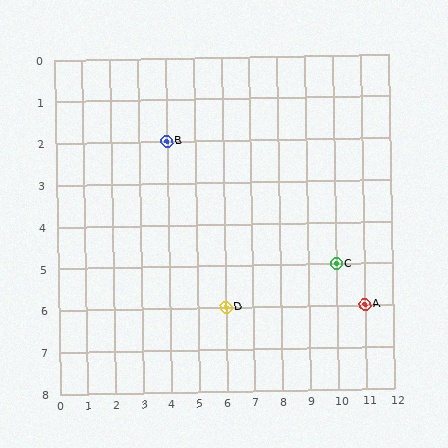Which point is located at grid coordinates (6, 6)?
Point D is at (6, 6).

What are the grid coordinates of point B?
Point B is at grid coordinates (4, 2).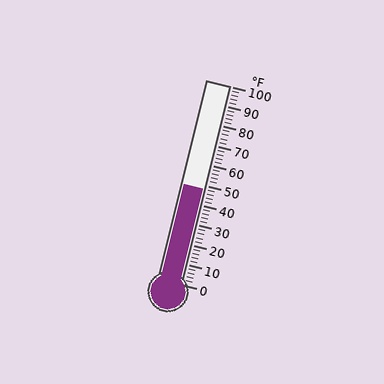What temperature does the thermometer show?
The thermometer shows approximately 48°F.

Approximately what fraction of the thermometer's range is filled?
The thermometer is filled to approximately 50% of its range.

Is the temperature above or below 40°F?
The temperature is above 40°F.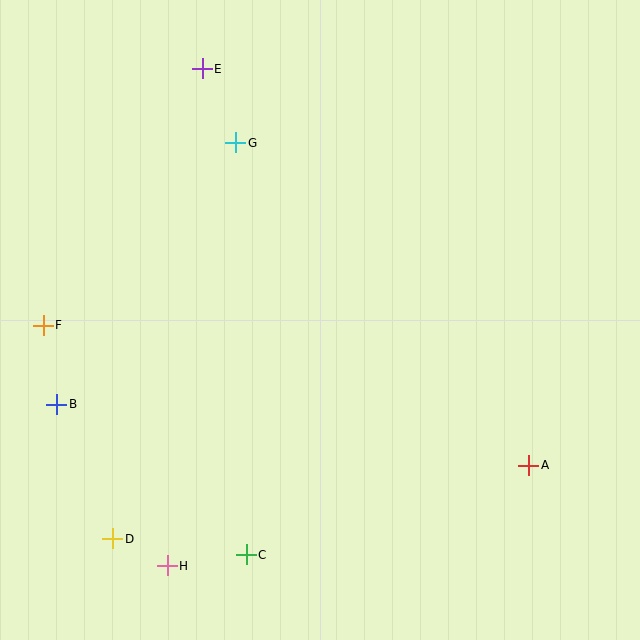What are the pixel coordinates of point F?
Point F is at (43, 325).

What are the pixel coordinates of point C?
Point C is at (246, 555).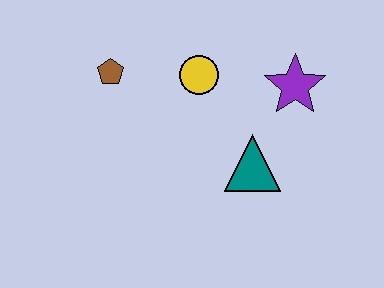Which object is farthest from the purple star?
The brown pentagon is farthest from the purple star.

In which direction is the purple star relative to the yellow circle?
The purple star is to the right of the yellow circle.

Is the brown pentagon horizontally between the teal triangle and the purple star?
No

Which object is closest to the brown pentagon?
The yellow circle is closest to the brown pentagon.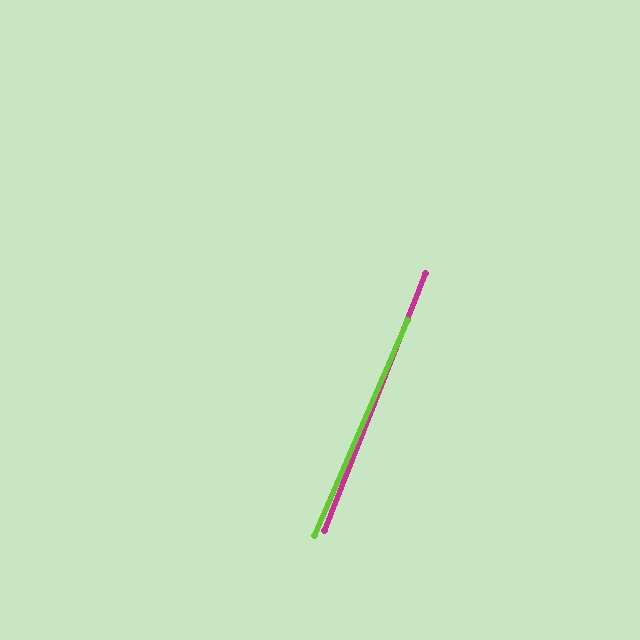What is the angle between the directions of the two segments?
Approximately 2 degrees.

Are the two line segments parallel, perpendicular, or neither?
Parallel — their directions differ by only 1.8°.